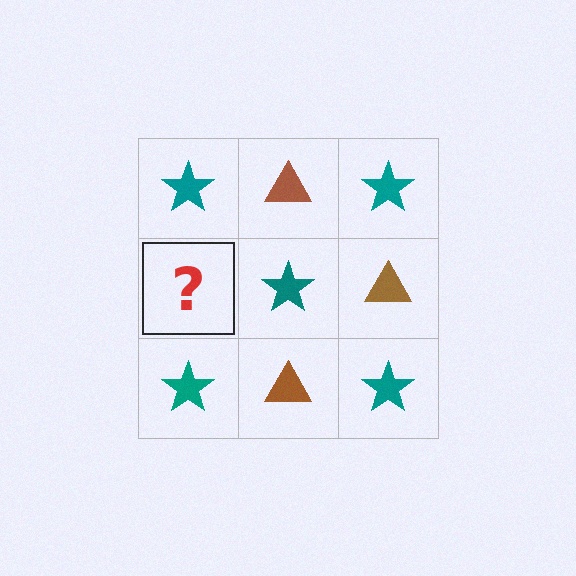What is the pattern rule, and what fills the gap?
The rule is that it alternates teal star and brown triangle in a checkerboard pattern. The gap should be filled with a brown triangle.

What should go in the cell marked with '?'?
The missing cell should contain a brown triangle.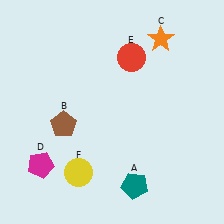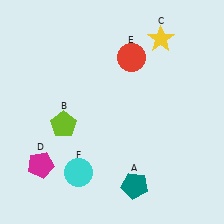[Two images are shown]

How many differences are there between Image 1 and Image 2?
There are 3 differences between the two images.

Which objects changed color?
B changed from brown to lime. C changed from orange to yellow. F changed from yellow to cyan.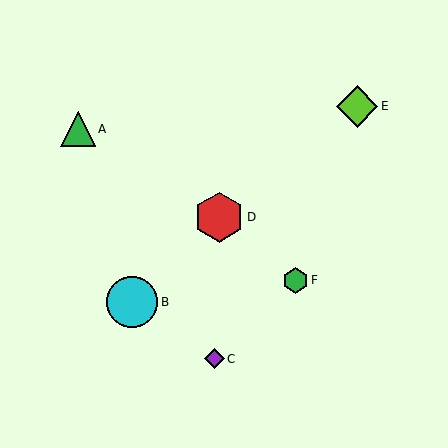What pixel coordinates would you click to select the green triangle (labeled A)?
Click at (78, 129) to select the green triangle A.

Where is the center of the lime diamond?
The center of the lime diamond is at (357, 107).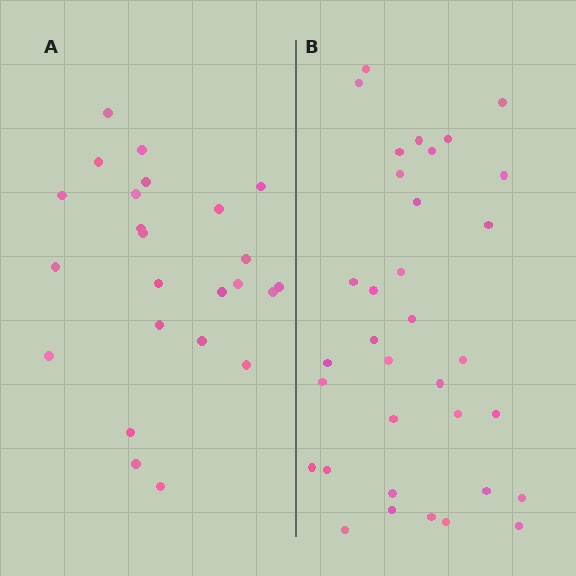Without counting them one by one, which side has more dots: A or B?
Region B (the right region) has more dots.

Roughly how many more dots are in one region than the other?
Region B has roughly 10 or so more dots than region A.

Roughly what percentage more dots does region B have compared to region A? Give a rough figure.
About 40% more.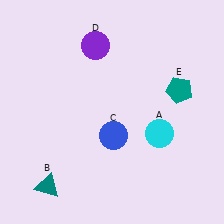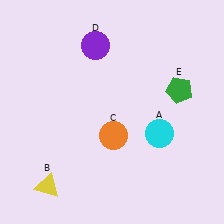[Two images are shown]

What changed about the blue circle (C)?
In Image 1, C is blue. In Image 2, it changed to orange.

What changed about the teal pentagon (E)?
In Image 1, E is teal. In Image 2, it changed to green.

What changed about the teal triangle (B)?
In Image 1, B is teal. In Image 2, it changed to yellow.